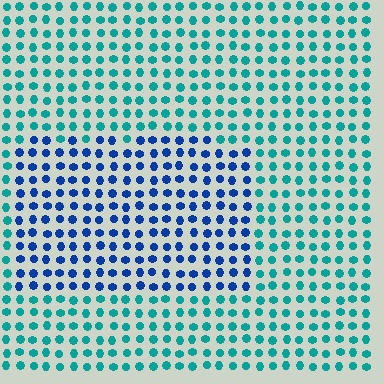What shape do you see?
I see a rectangle.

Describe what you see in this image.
The image is filled with small teal elements in a uniform arrangement. A rectangle-shaped region is visible where the elements are tinted to a slightly different hue, forming a subtle color boundary.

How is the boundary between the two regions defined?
The boundary is defined purely by a slight shift in hue (about 44 degrees). Spacing, size, and orientation are identical on both sides.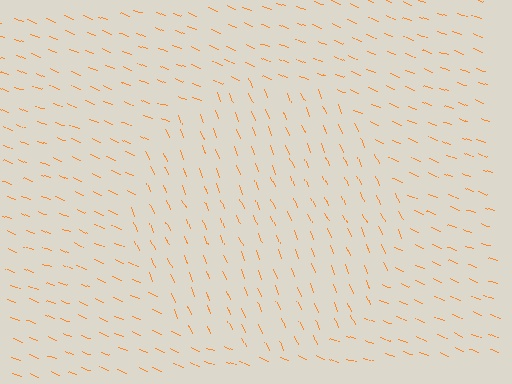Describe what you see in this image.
The image is filled with small orange line segments. A circle region in the image has lines oriented differently from the surrounding lines, creating a visible texture boundary.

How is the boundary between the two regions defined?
The boundary is defined purely by a change in line orientation (approximately 45 degrees difference). All lines are the same color and thickness.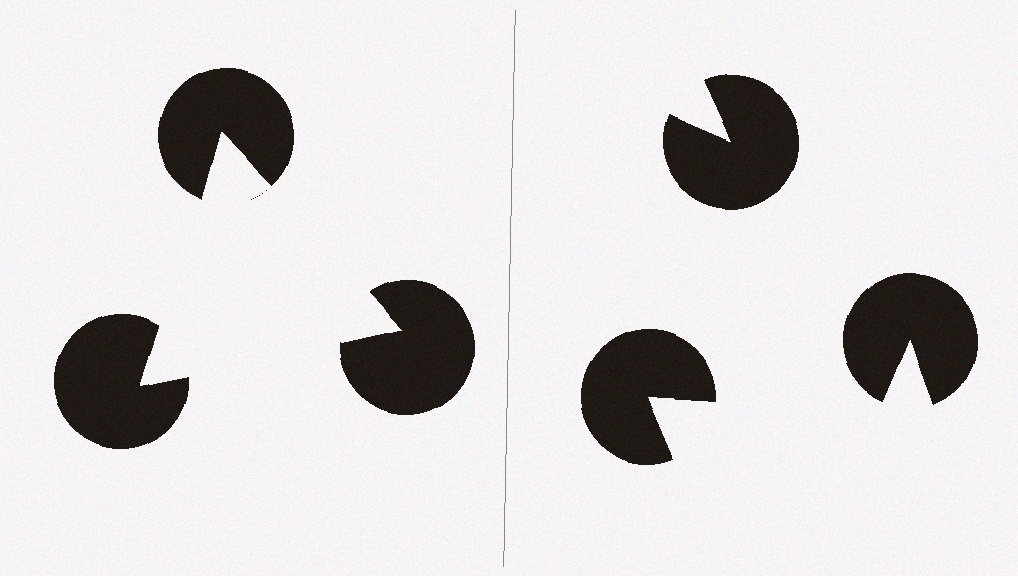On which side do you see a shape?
An illusory triangle appears on the left side. On the right side the wedge cuts are rotated, so no coherent shape forms.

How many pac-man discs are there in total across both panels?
6 — 3 on each side.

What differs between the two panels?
The pac-man discs are positioned identically on both sides; only the wedge orientations differ. On the left they align to a triangle; on the right they are misaligned.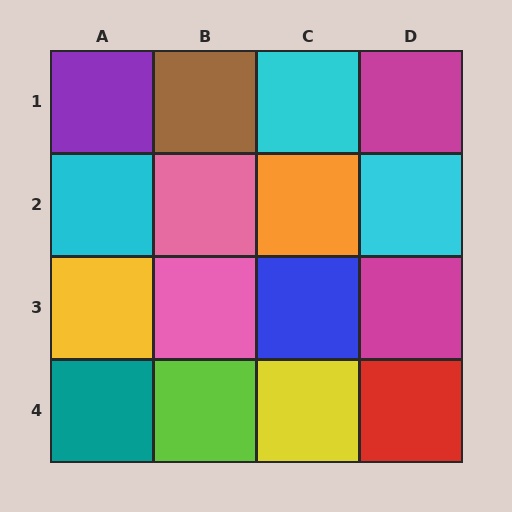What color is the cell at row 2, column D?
Cyan.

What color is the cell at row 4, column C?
Yellow.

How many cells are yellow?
2 cells are yellow.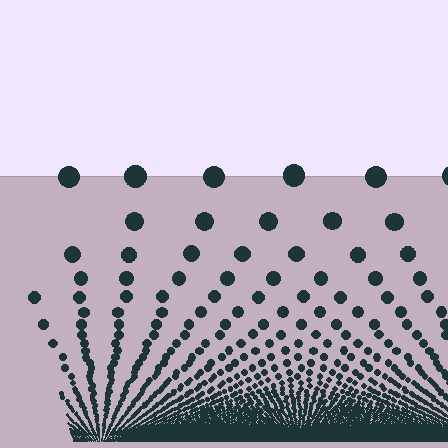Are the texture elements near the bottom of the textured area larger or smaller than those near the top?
Smaller. The gradient is inverted — elements near the bottom are smaller and denser.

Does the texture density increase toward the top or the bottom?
Density increases toward the bottom.